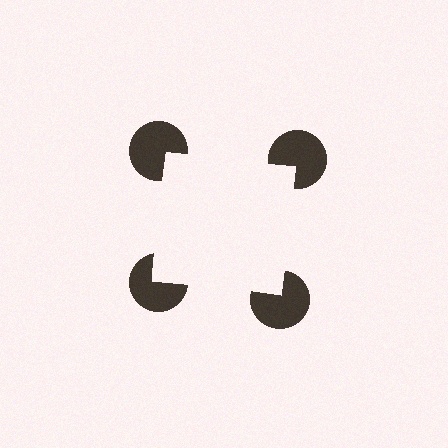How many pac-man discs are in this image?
There are 4 — one at each vertex of the illusory square.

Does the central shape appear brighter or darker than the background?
It typically appears slightly brighter than the background, even though no actual brightness change is drawn.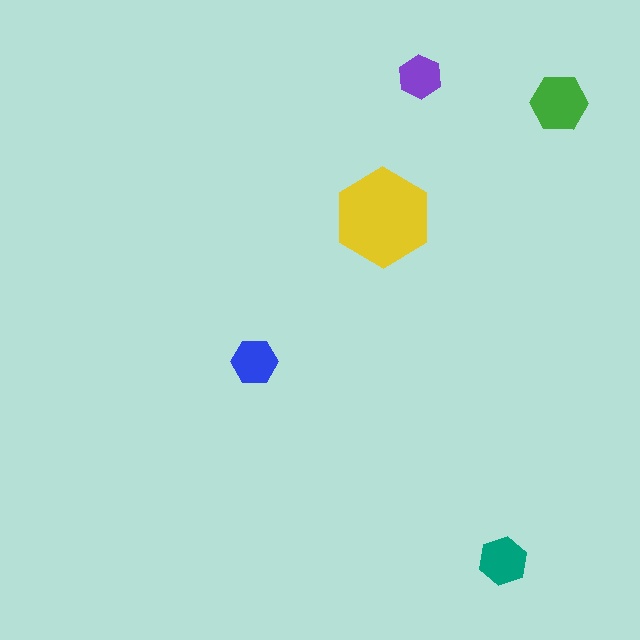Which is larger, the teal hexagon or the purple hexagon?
The teal one.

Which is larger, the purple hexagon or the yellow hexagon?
The yellow one.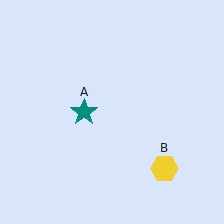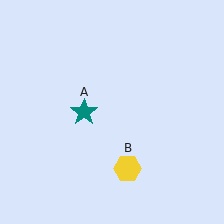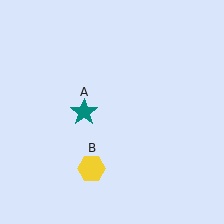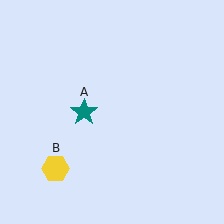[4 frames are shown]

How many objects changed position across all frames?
1 object changed position: yellow hexagon (object B).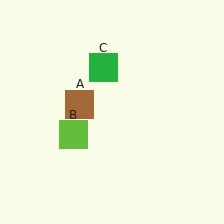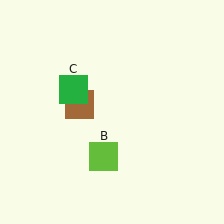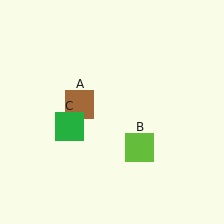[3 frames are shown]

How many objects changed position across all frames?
2 objects changed position: lime square (object B), green square (object C).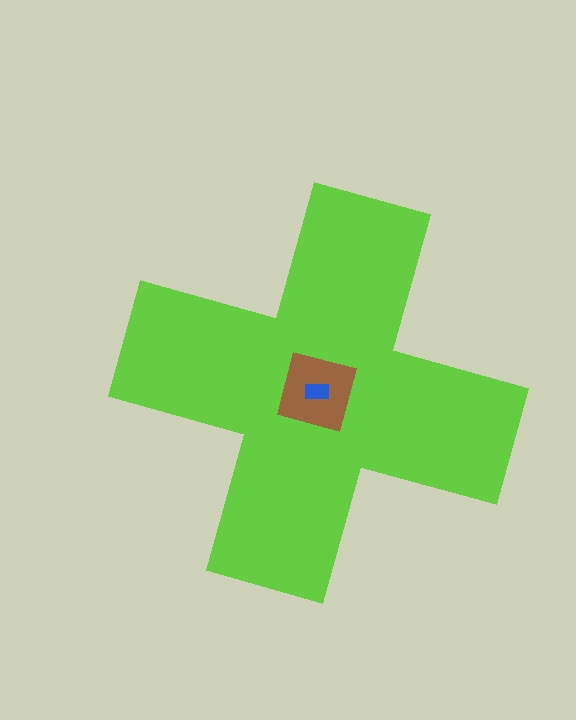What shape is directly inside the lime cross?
The brown square.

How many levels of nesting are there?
3.